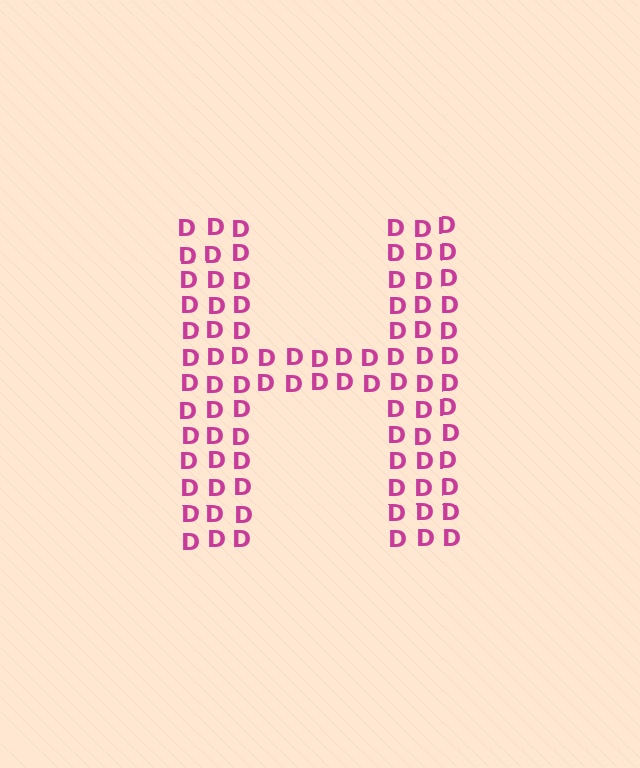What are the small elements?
The small elements are letter D's.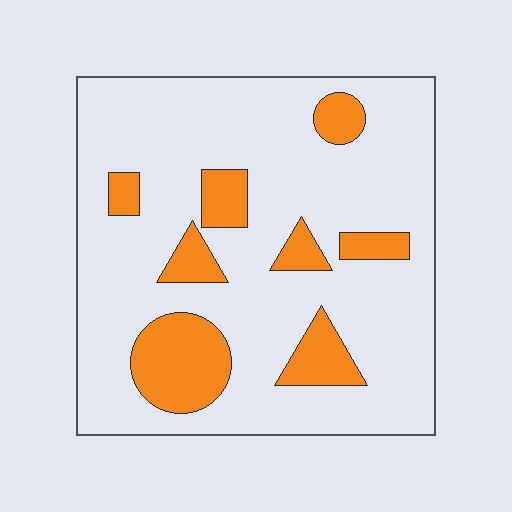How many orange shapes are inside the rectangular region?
8.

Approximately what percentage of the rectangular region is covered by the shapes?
Approximately 20%.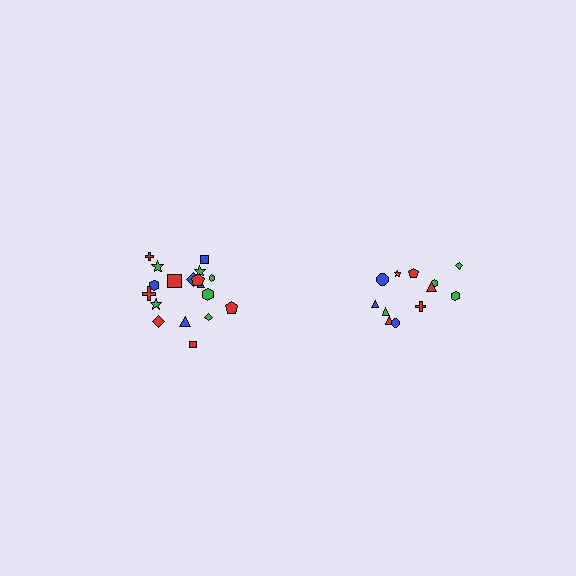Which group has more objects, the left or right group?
The left group.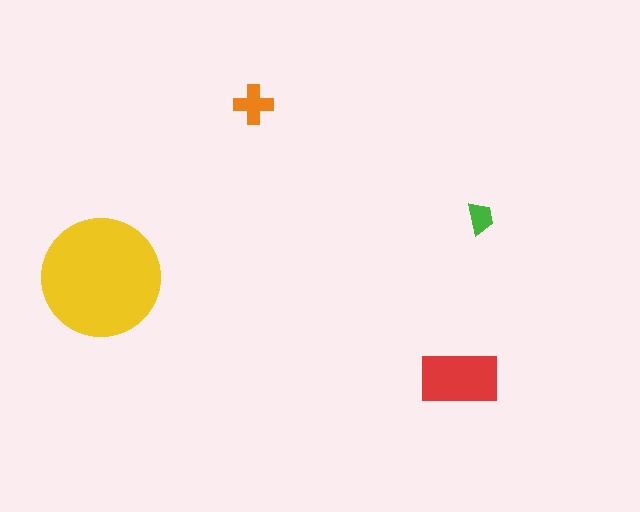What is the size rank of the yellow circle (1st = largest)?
1st.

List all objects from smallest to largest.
The green trapezoid, the orange cross, the red rectangle, the yellow circle.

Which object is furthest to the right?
The green trapezoid is rightmost.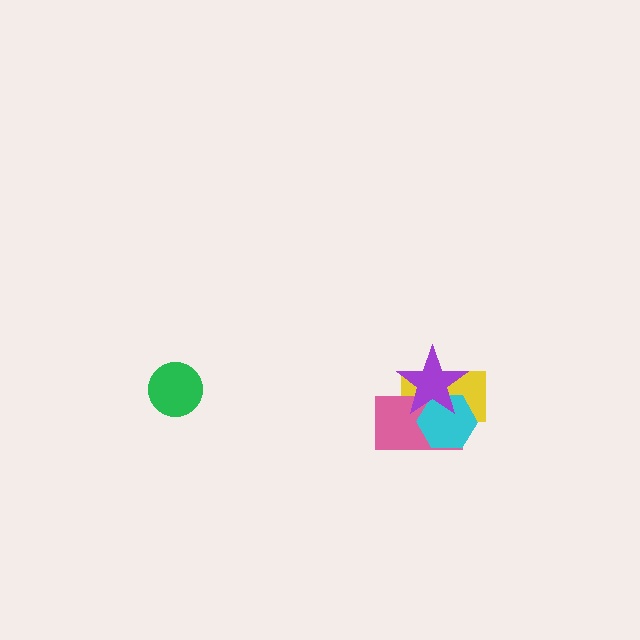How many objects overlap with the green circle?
0 objects overlap with the green circle.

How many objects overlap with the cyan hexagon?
3 objects overlap with the cyan hexagon.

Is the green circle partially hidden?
No, no other shape covers it.